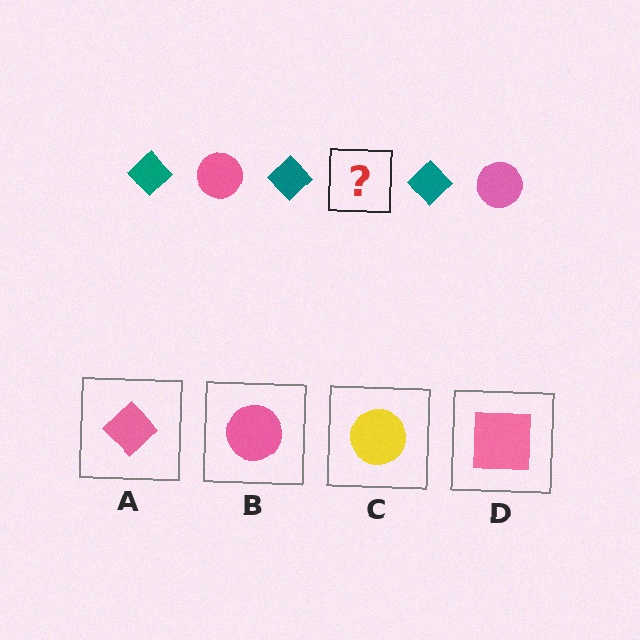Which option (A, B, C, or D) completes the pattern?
B.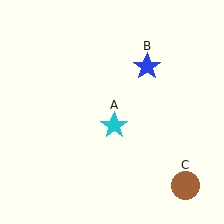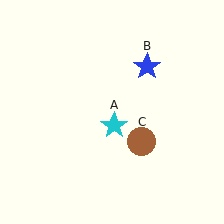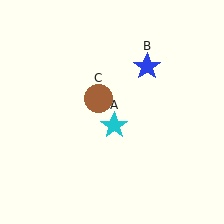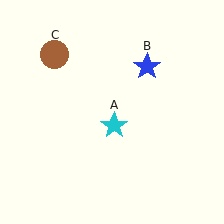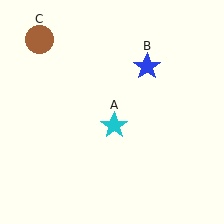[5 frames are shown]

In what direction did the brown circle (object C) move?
The brown circle (object C) moved up and to the left.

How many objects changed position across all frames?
1 object changed position: brown circle (object C).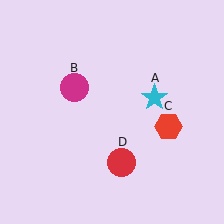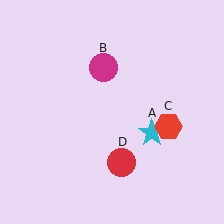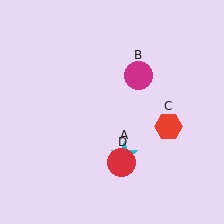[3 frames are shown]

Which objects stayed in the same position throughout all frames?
Red hexagon (object C) and red circle (object D) remained stationary.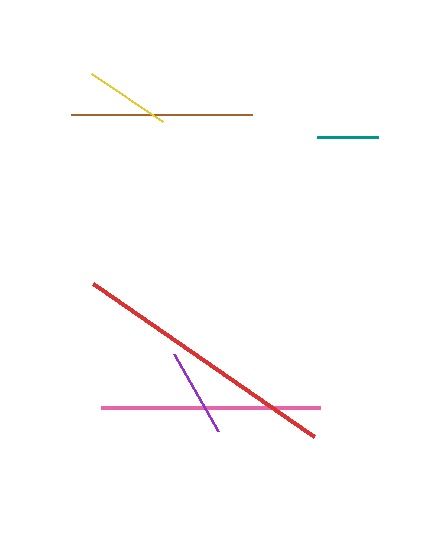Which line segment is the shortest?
The teal line is the shortest at approximately 61 pixels.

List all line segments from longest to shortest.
From longest to shortest: red, pink, brown, purple, yellow, teal.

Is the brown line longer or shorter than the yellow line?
The brown line is longer than the yellow line.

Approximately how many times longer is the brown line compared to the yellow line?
The brown line is approximately 2.1 times the length of the yellow line.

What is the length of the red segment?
The red segment is approximately 269 pixels long.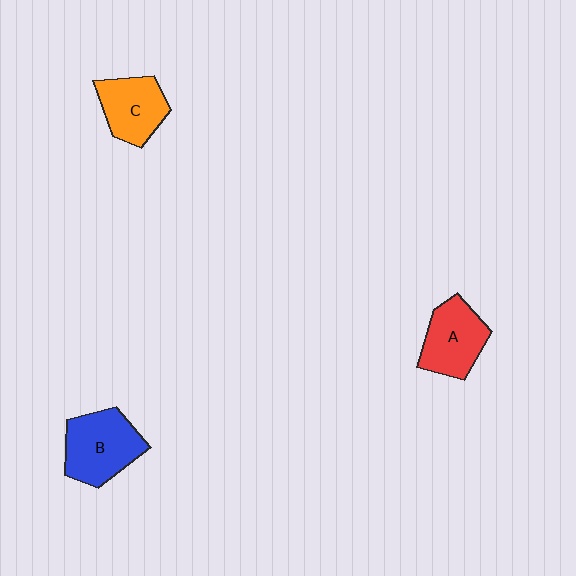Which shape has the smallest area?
Shape C (orange).